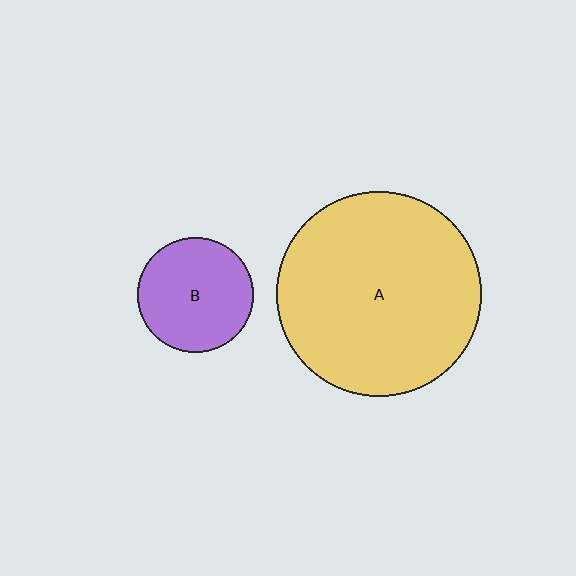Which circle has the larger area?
Circle A (yellow).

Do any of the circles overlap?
No, none of the circles overlap.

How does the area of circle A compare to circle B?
Approximately 3.1 times.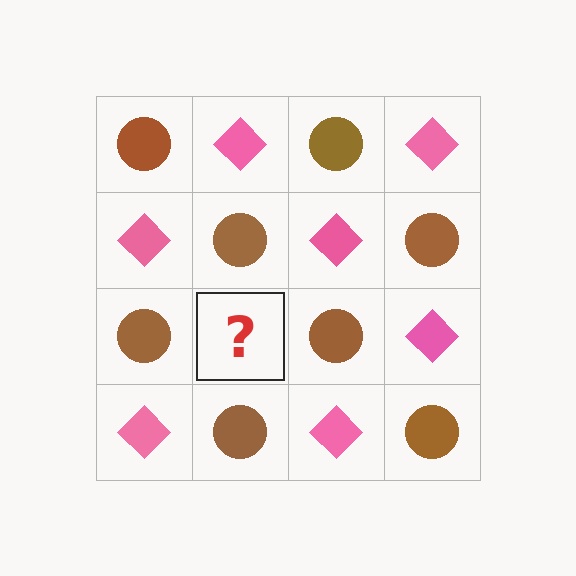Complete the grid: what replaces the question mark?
The question mark should be replaced with a pink diamond.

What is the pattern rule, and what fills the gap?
The rule is that it alternates brown circle and pink diamond in a checkerboard pattern. The gap should be filled with a pink diamond.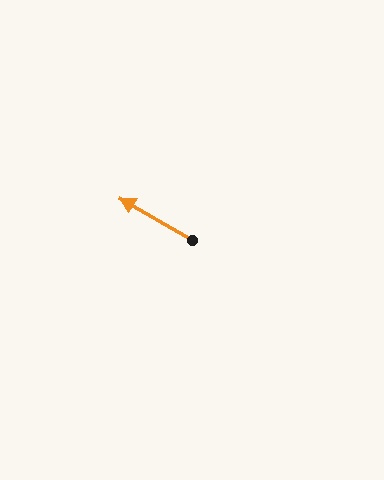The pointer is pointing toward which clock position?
Roughly 10 o'clock.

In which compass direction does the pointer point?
Northwest.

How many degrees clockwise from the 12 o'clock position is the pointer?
Approximately 300 degrees.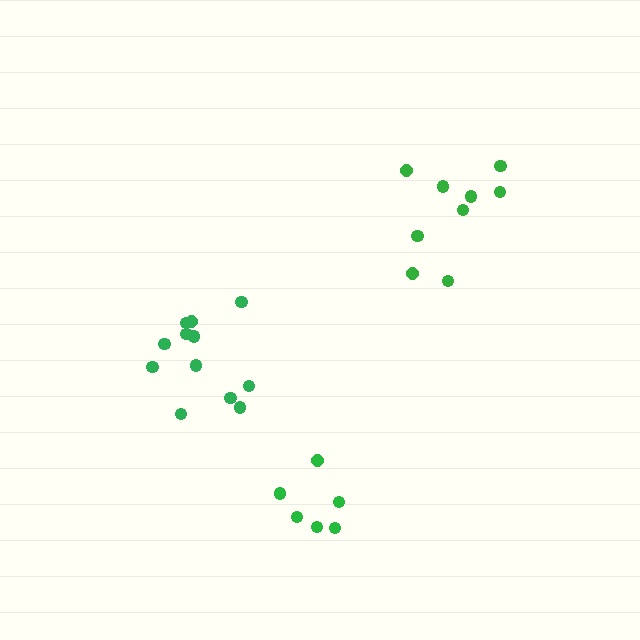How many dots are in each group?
Group 1: 9 dots, Group 2: 12 dots, Group 3: 6 dots (27 total).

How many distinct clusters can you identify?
There are 3 distinct clusters.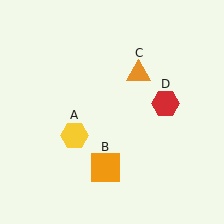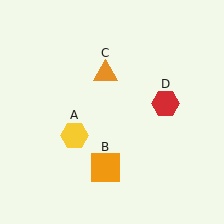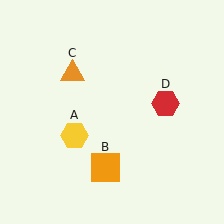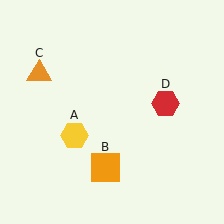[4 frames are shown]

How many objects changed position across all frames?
1 object changed position: orange triangle (object C).